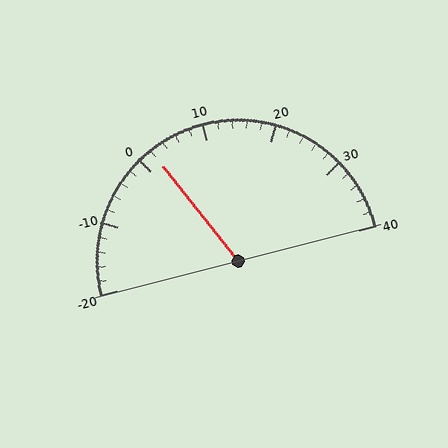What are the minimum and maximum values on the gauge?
The gauge ranges from -20 to 40.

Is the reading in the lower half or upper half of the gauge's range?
The reading is in the lower half of the range (-20 to 40).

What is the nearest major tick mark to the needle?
The nearest major tick mark is 0.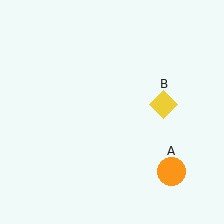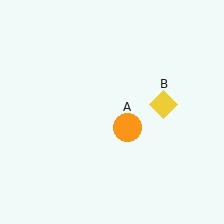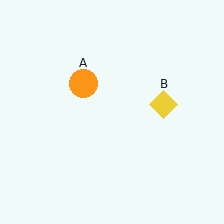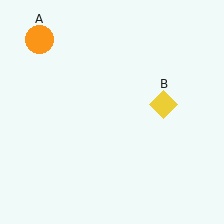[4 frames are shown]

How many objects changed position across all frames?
1 object changed position: orange circle (object A).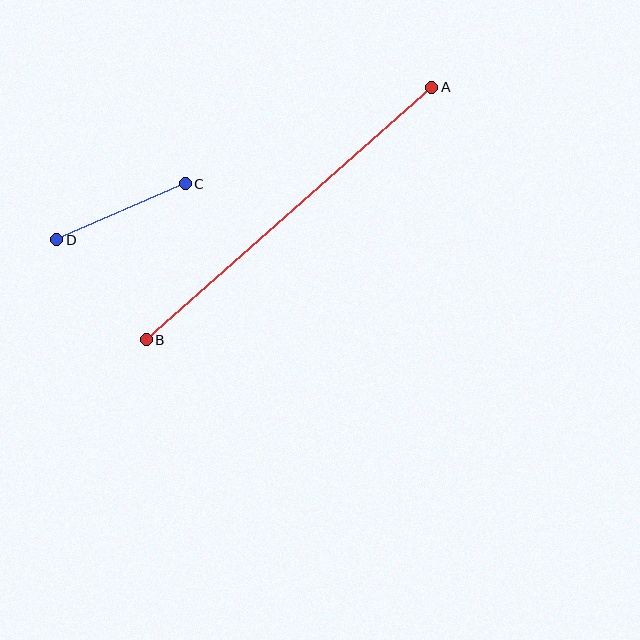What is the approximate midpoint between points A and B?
The midpoint is at approximately (289, 213) pixels.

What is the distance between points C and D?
The distance is approximately 140 pixels.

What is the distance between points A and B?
The distance is approximately 381 pixels.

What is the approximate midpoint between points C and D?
The midpoint is at approximately (121, 212) pixels.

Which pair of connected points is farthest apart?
Points A and B are farthest apart.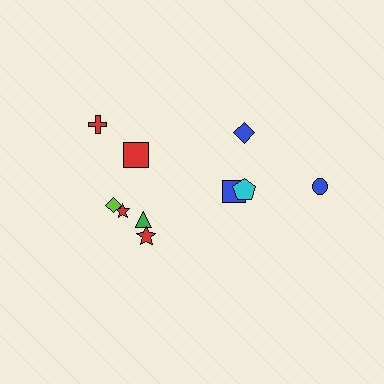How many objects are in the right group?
There are 4 objects.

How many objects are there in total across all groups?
There are 10 objects.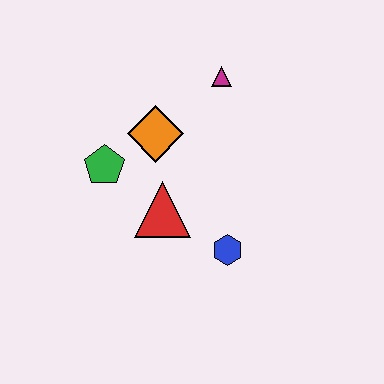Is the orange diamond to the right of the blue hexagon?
No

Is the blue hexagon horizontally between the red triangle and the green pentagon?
No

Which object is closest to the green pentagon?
The orange diamond is closest to the green pentagon.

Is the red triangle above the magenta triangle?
No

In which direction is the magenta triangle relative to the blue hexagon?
The magenta triangle is above the blue hexagon.